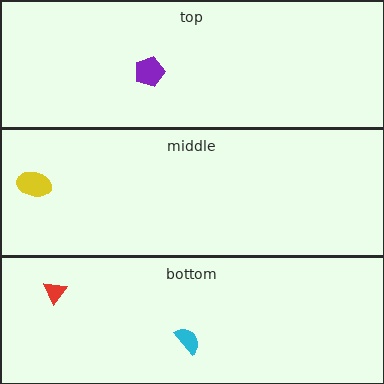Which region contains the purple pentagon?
The top region.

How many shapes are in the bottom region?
2.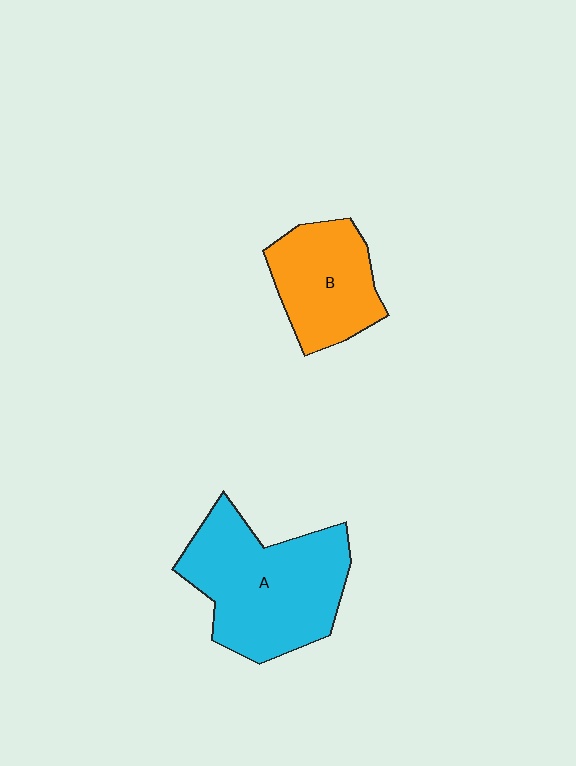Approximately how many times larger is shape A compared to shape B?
Approximately 1.6 times.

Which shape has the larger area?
Shape A (cyan).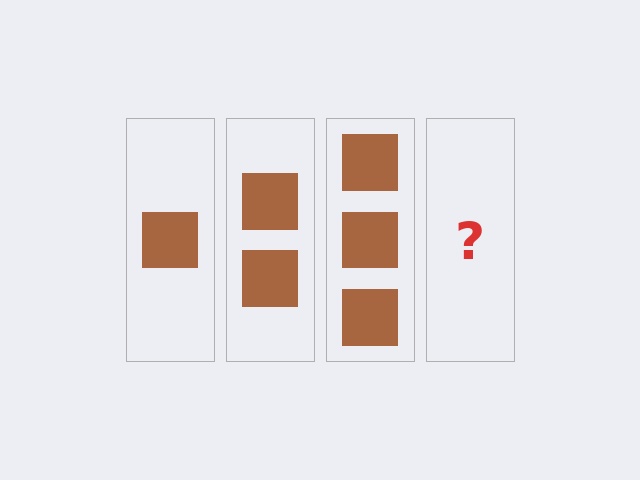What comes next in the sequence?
The next element should be 4 squares.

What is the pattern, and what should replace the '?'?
The pattern is that each step adds one more square. The '?' should be 4 squares.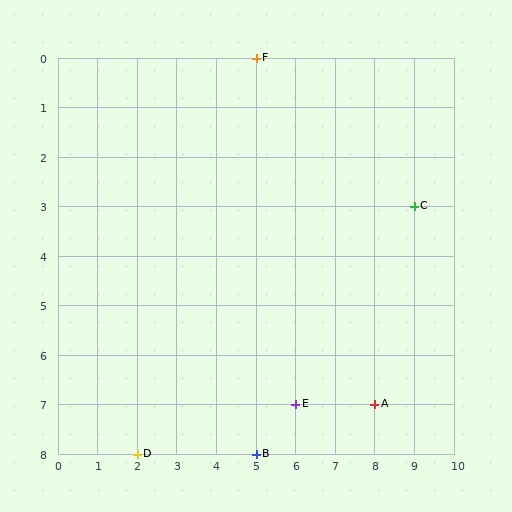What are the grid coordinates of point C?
Point C is at grid coordinates (9, 3).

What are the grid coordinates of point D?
Point D is at grid coordinates (2, 8).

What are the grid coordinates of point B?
Point B is at grid coordinates (5, 8).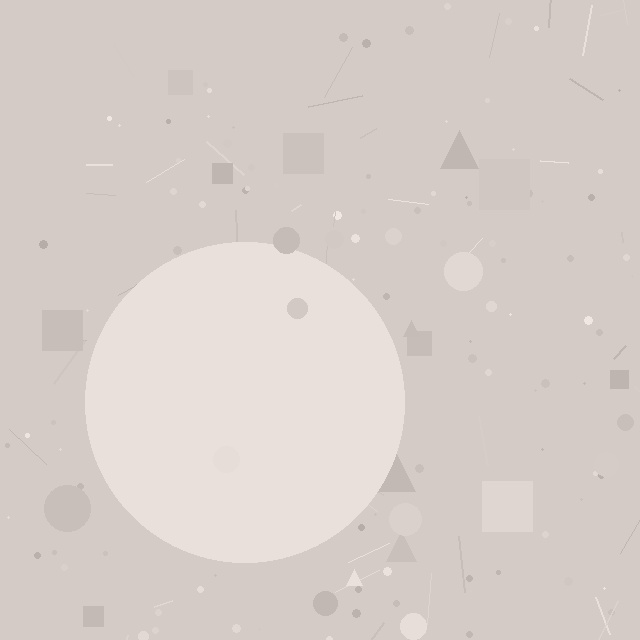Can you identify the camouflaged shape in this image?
The camouflaged shape is a circle.